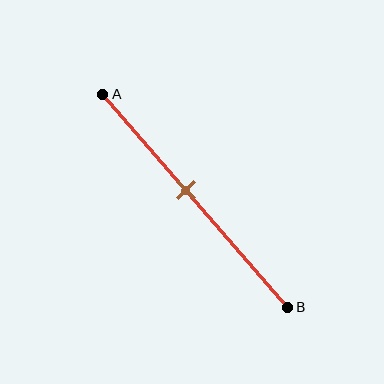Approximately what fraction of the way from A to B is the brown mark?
The brown mark is approximately 45% of the way from A to B.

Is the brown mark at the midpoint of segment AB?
No, the mark is at about 45% from A, not at the 50% midpoint.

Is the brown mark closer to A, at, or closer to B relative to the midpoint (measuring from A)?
The brown mark is closer to point A than the midpoint of segment AB.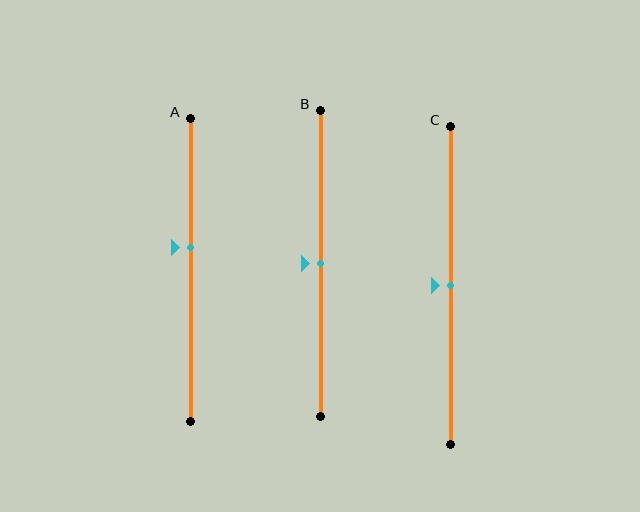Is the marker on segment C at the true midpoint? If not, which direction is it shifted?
Yes, the marker on segment C is at the true midpoint.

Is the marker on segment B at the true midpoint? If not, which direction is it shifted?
Yes, the marker on segment B is at the true midpoint.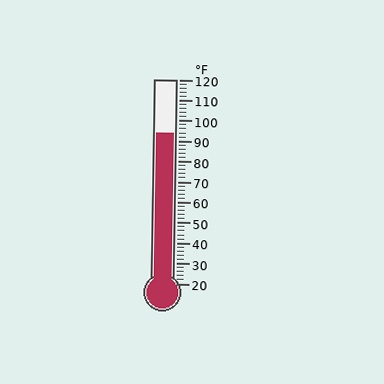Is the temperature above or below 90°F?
The temperature is above 90°F.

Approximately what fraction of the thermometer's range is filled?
The thermometer is filled to approximately 75% of its range.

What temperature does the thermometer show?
The thermometer shows approximately 94°F.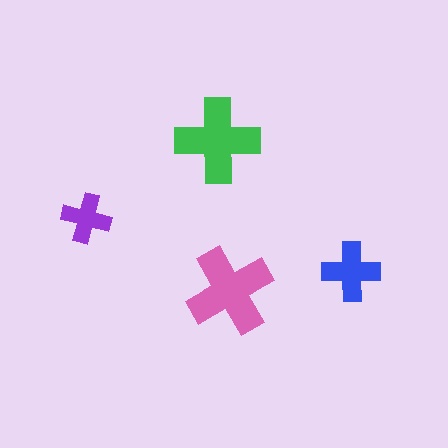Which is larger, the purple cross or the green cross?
The green one.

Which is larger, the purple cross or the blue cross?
The blue one.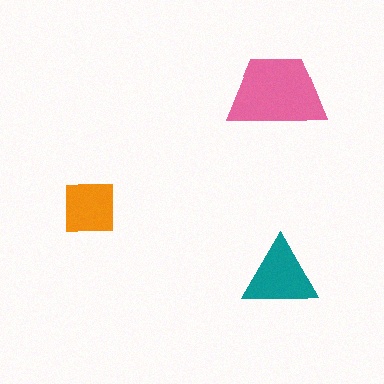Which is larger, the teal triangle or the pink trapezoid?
The pink trapezoid.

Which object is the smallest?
The orange square.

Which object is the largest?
The pink trapezoid.